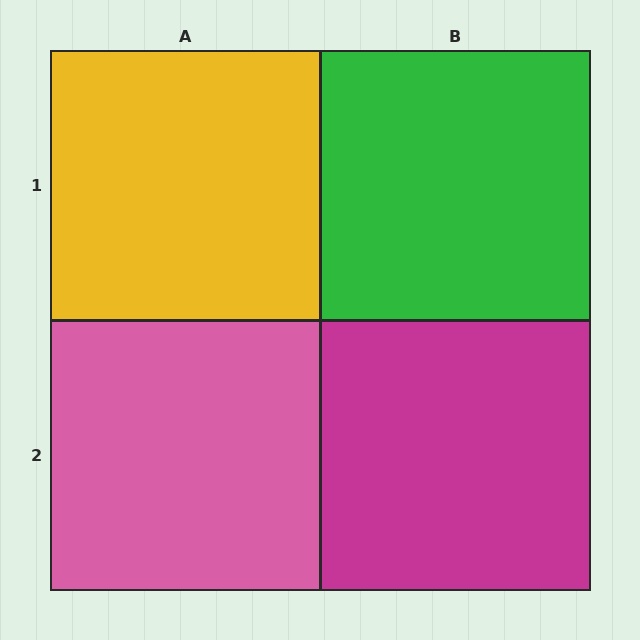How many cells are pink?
1 cell is pink.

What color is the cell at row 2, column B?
Magenta.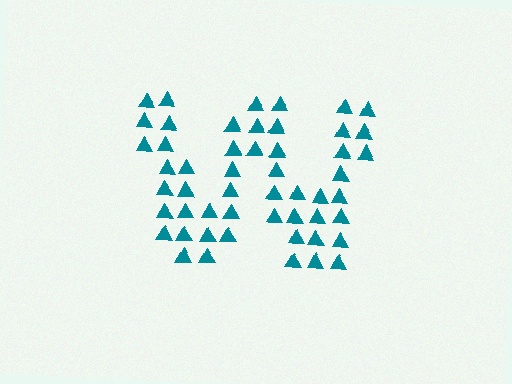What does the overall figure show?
The overall figure shows the letter W.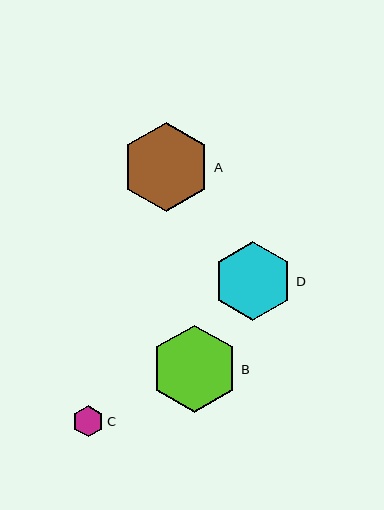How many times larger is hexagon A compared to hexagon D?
Hexagon A is approximately 1.1 times the size of hexagon D.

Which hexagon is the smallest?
Hexagon C is the smallest with a size of approximately 31 pixels.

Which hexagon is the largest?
Hexagon A is the largest with a size of approximately 89 pixels.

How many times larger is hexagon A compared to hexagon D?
Hexagon A is approximately 1.1 times the size of hexagon D.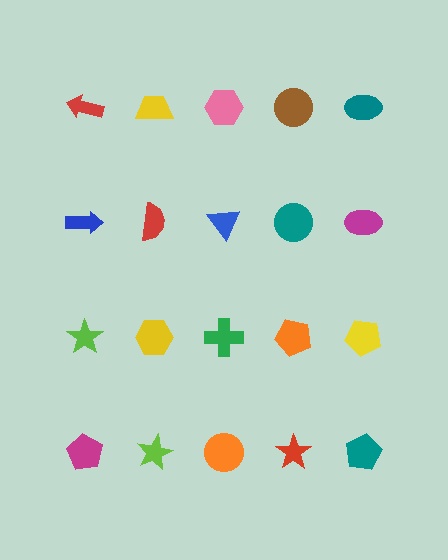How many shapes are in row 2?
5 shapes.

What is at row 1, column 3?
A pink hexagon.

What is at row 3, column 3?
A green cross.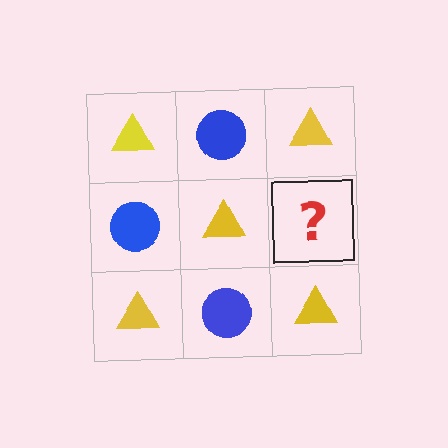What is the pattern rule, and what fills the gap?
The rule is that it alternates yellow triangle and blue circle in a checkerboard pattern. The gap should be filled with a blue circle.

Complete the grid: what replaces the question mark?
The question mark should be replaced with a blue circle.